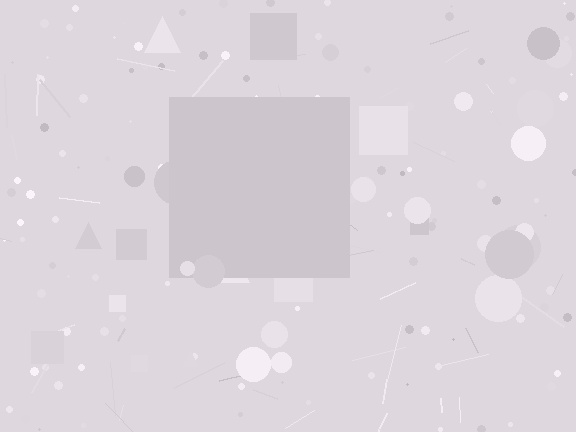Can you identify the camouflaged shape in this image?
The camouflaged shape is a square.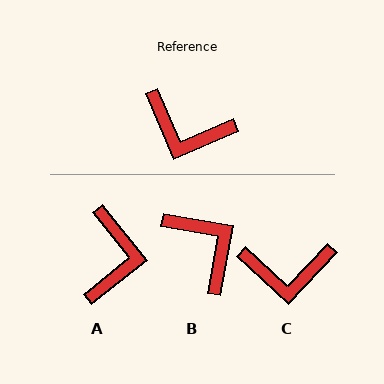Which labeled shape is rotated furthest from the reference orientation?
B, about 147 degrees away.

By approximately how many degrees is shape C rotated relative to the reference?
Approximately 24 degrees counter-clockwise.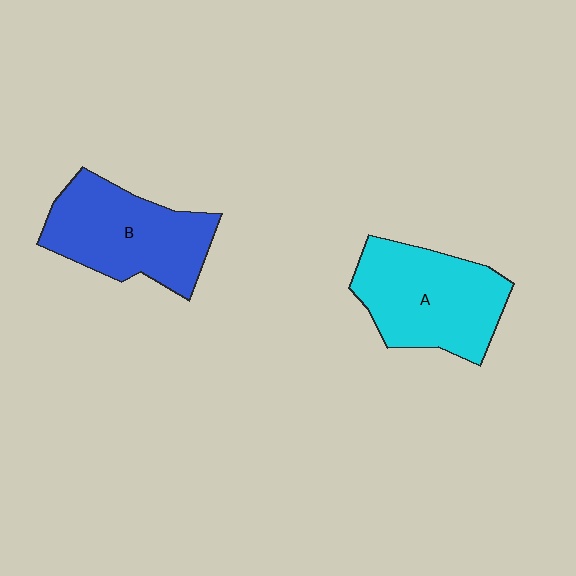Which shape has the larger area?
Shape A (cyan).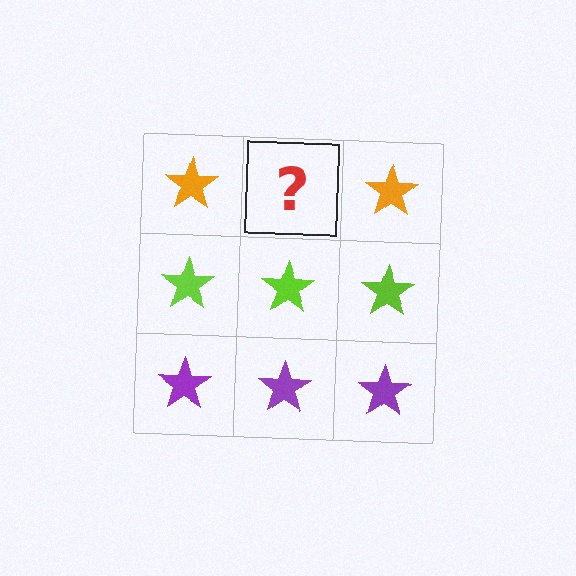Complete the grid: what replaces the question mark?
The question mark should be replaced with an orange star.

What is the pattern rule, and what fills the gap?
The rule is that each row has a consistent color. The gap should be filled with an orange star.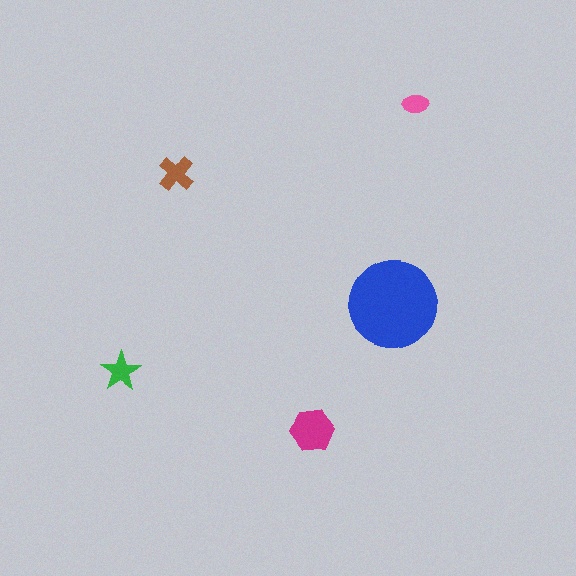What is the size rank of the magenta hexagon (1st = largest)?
2nd.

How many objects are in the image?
There are 5 objects in the image.